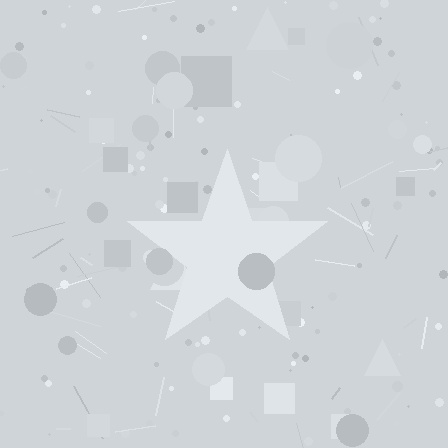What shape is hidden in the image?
A star is hidden in the image.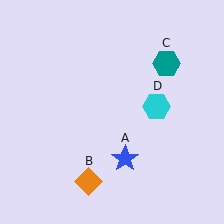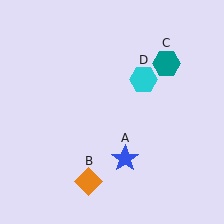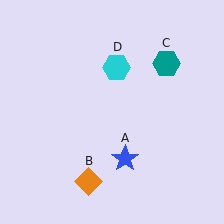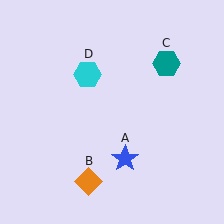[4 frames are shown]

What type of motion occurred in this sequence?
The cyan hexagon (object D) rotated counterclockwise around the center of the scene.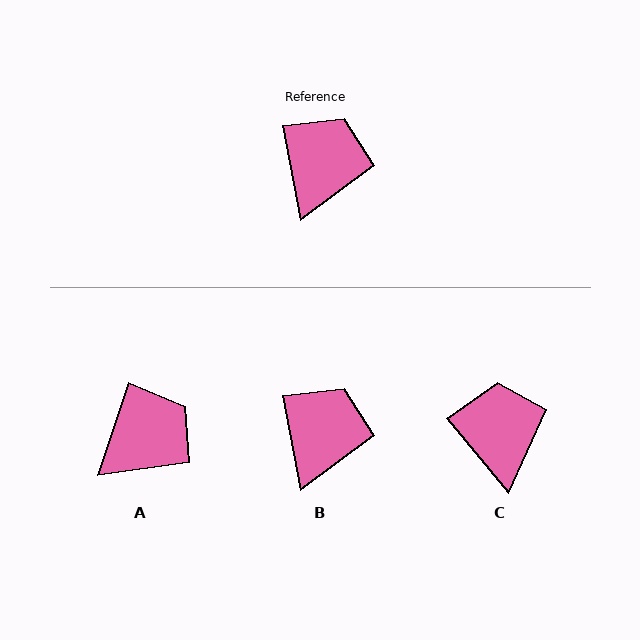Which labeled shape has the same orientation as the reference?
B.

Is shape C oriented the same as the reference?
No, it is off by about 29 degrees.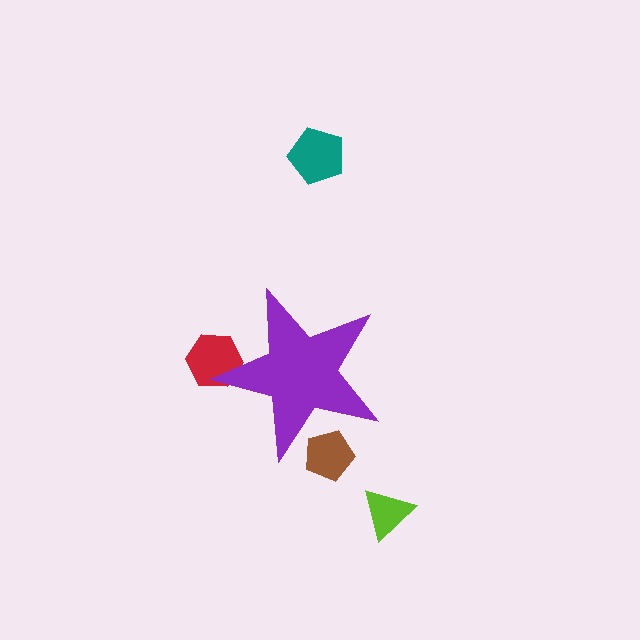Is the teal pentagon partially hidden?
No, the teal pentagon is fully visible.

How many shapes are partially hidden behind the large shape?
2 shapes are partially hidden.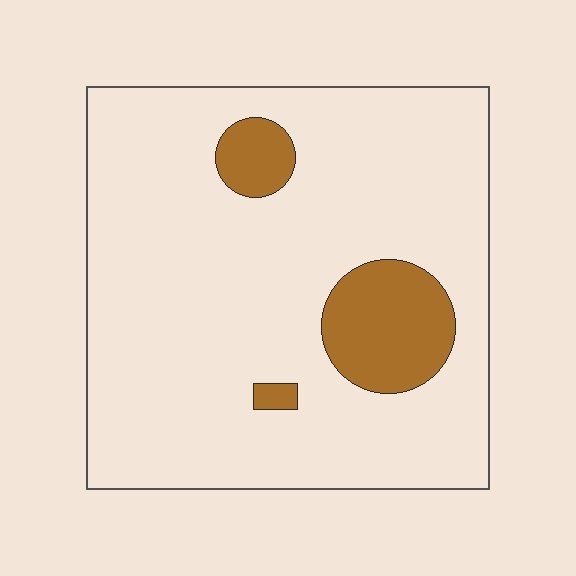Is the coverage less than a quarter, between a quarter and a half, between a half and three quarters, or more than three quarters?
Less than a quarter.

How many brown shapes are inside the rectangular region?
3.